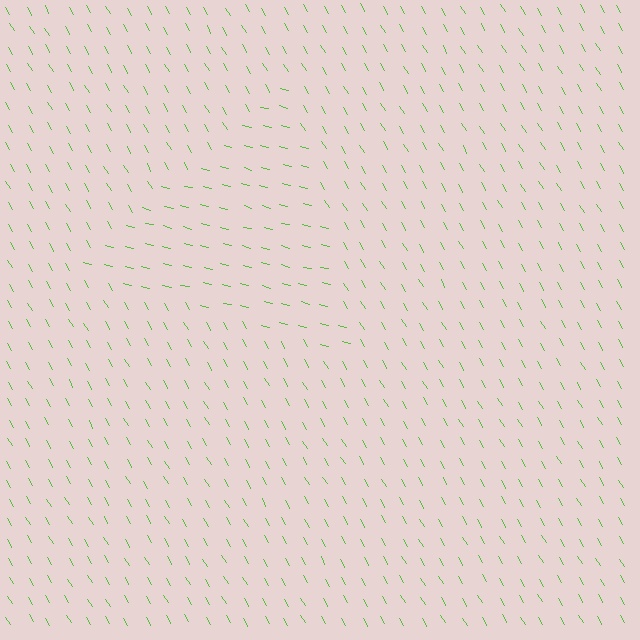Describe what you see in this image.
The image is filled with small lime line segments. A triangle region in the image has lines oriented differently from the surrounding lines, creating a visible texture boundary.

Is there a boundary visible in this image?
Yes, there is a texture boundary formed by a change in line orientation.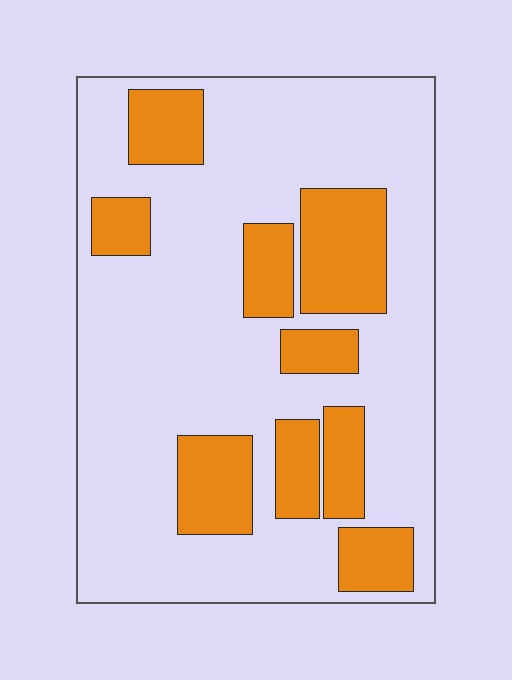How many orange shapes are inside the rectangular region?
9.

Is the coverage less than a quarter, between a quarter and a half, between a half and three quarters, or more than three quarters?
Between a quarter and a half.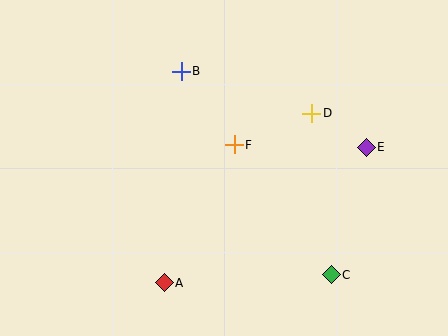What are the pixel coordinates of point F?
Point F is at (234, 145).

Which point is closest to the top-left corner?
Point B is closest to the top-left corner.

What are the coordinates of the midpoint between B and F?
The midpoint between B and F is at (208, 108).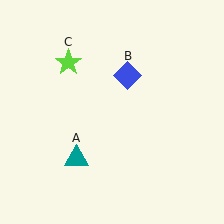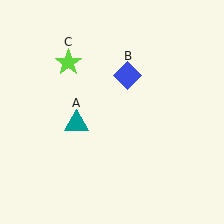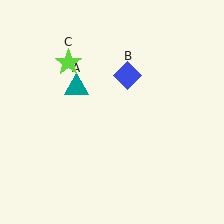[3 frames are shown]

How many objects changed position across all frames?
1 object changed position: teal triangle (object A).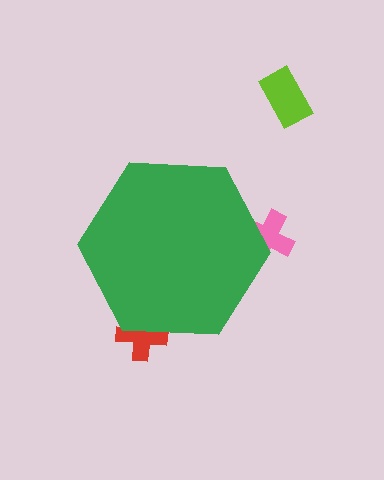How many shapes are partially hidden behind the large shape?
2 shapes are partially hidden.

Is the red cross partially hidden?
Yes, the red cross is partially hidden behind the green hexagon.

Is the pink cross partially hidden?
Yes, the pink cross is partially hidden behind the green hexagon.